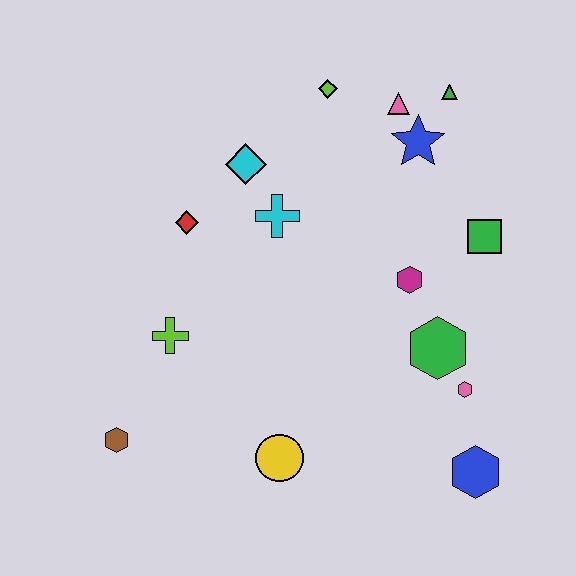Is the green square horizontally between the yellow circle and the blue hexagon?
No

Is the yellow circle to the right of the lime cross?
Yes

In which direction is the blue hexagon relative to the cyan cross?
The blue hexagon is below the cyan cross.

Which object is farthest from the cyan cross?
The blue hexagon is farthest from the cyan cross.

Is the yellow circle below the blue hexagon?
No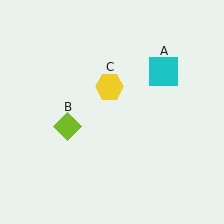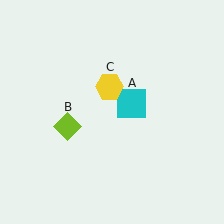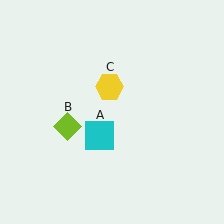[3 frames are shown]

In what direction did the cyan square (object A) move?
The cyan square (object A) moved down and to the left.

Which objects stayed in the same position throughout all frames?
Lime diamond (object B) and yellow hexagon (object C) remained stationary.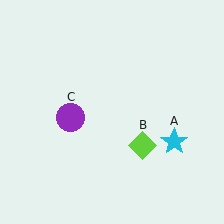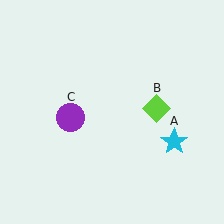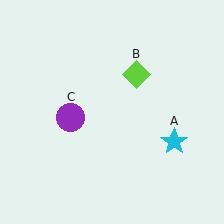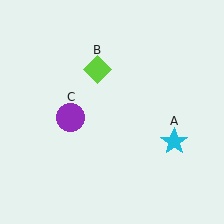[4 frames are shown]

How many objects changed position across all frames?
1 object changed position: lime diamond (object B).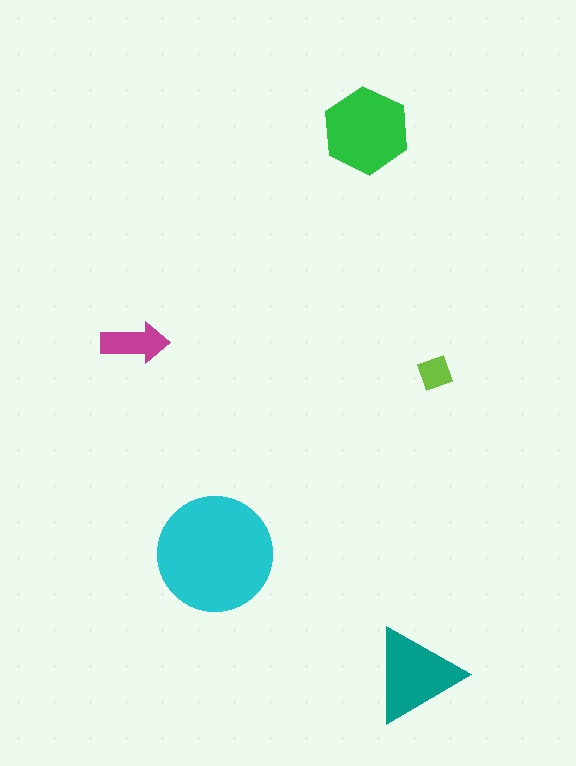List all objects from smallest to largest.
The lime square, the magenta arrow, the teal triangle, the green hexagon, the cyan circle.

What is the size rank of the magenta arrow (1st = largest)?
4th.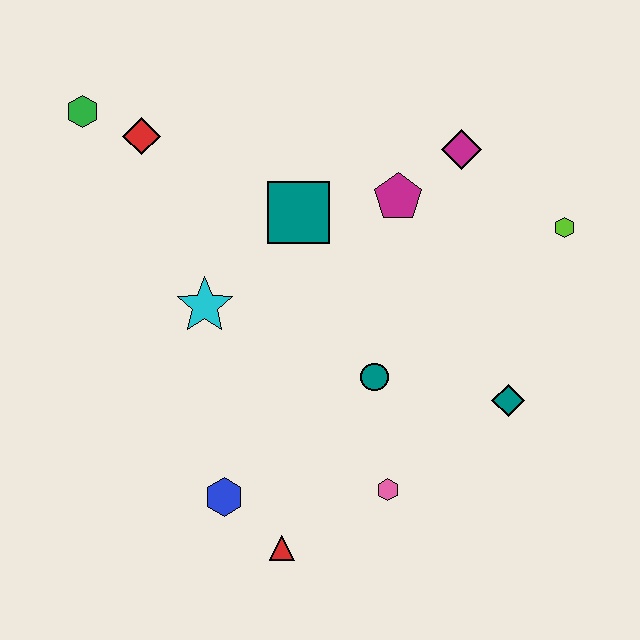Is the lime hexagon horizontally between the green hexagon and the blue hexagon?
No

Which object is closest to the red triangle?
The blue hexagon is closest to the red triangle.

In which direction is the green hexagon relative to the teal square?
The green hexagon is to the left of the teal square.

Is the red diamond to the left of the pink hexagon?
Yes